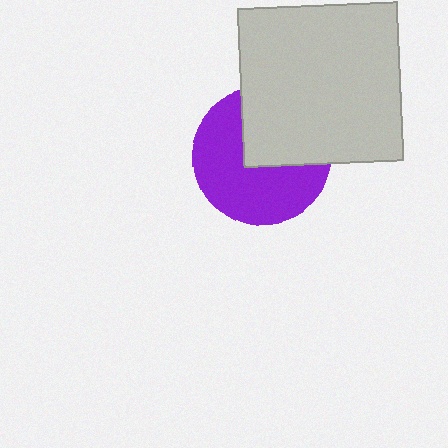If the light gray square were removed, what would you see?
You would see the complete purple circle.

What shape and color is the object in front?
The object in front is a light gray square.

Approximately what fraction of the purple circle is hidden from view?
Roughly 41% of the purple circle is hidden behind the light gray square.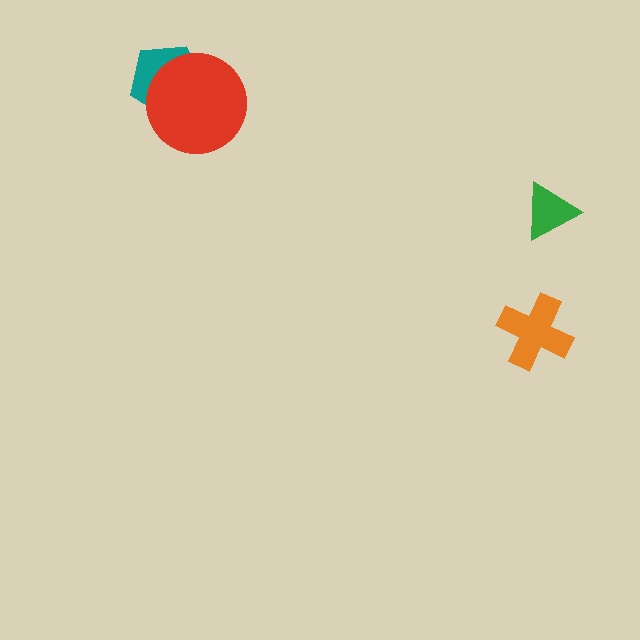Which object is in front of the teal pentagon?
The red circle is in front of the teal pentagon.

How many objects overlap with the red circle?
1 object overlaps with the red circle.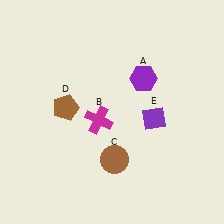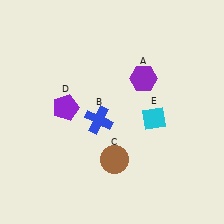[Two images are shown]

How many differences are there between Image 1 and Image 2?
There are 3 differences between the two images.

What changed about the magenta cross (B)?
In Image 1, B is magenta. In Image 2, it changed to blue.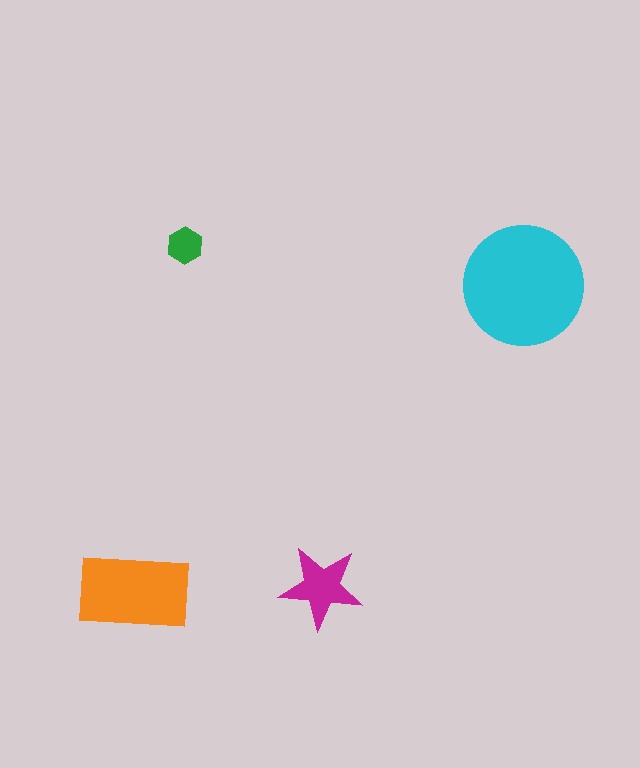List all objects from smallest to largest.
The green hexagon, the magenta star, the orange rectangle, the cyan circle.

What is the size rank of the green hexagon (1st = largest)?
4th.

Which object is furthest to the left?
The orange rectangle is leftmost.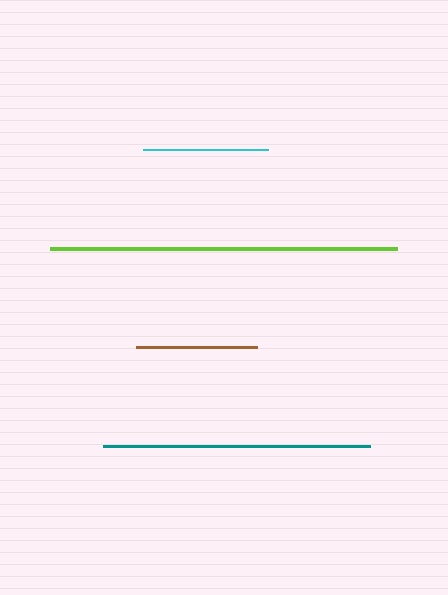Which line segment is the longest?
The lime line is the longest at approximately 348 pixels.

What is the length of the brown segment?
The brown segment is approximately 121 pixels long.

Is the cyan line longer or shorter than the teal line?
The teal line is longer than the cyan line.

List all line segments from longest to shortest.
From longest to shortest: lime, teal, cyan, brown.